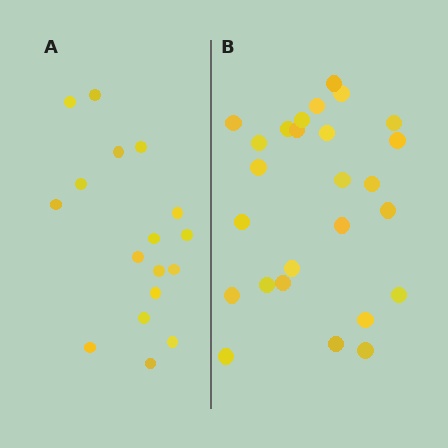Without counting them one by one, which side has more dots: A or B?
Region B (the right region) has more dots.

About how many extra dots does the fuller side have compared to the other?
Region B has roughly 8 or so more dots than region A.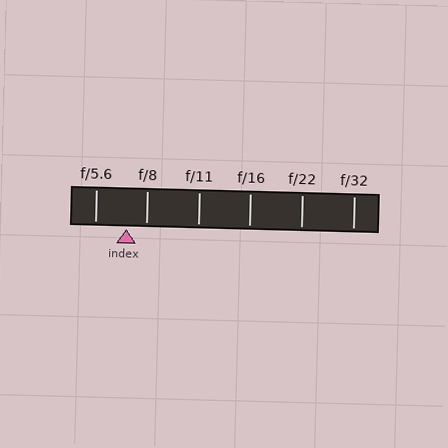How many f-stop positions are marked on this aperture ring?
There are 6 f-stop positions marked.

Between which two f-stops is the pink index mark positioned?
The index mark is between f/5.6 and f/8.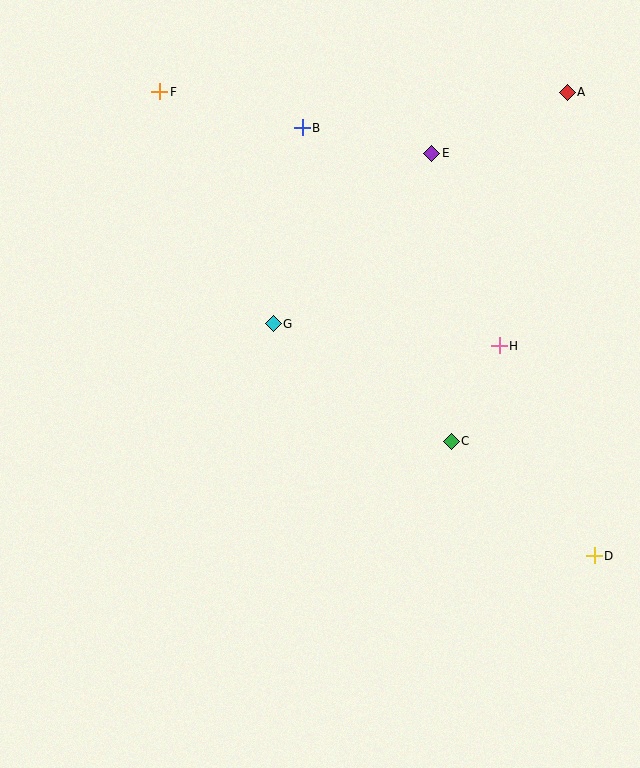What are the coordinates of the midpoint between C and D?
The midpoint between C and D is at (523, 498).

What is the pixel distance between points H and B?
The distance between H and B is 294 pixels.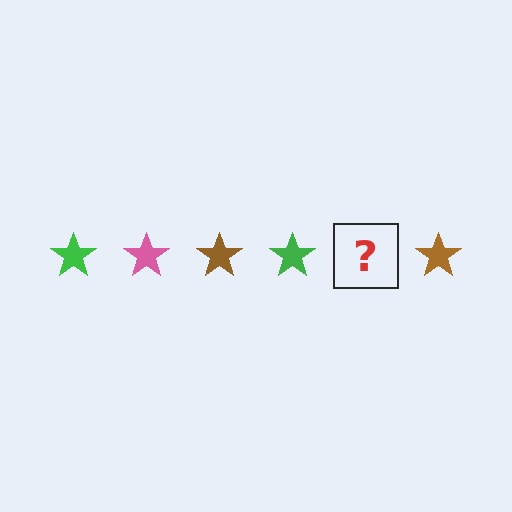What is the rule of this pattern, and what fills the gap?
The rule is that the pattern cycles through green, pink, brown stars. The gap should be filled with a pink star.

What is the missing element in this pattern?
The missing element is a pink star.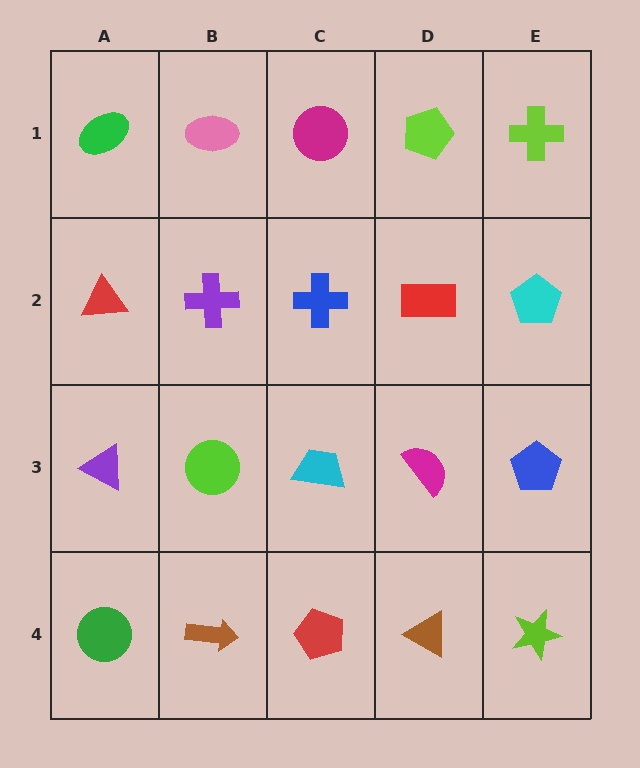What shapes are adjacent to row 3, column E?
A cyan pentagon (row 2, column E), a lime star (row 4, column E), a magenta semicircle (row 3, column D).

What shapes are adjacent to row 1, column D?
A red rectangle (row 2, column D), a magenta circle (row 1, column C), a lime cross (row 1, column E).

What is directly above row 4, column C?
A cyan trapezoid.